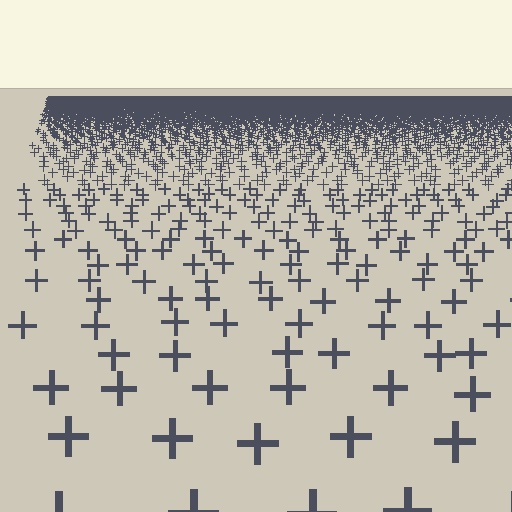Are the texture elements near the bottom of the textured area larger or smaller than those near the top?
Larger. Near the bottom, elements are closer to the viewer and appear at a bigger on-screen size.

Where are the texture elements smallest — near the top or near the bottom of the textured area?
Near the top.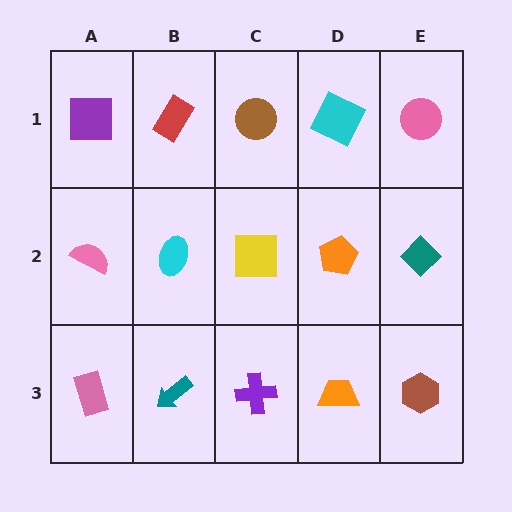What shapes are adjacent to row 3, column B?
A cyan ellipse (row 2, column B), a pink rectangle (row 3, column A), a purple cross (row 3, column C).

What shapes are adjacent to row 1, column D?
An orange pentagon (row 2, column D), a brown circle (row 1, column C), a pink circle (row 1, column E).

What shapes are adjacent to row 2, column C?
A brown circle (row 1, column C), a purple cross (row 3, column C), a cyan ellipse (row 2, column B), an orange pentagon (row 2, column D).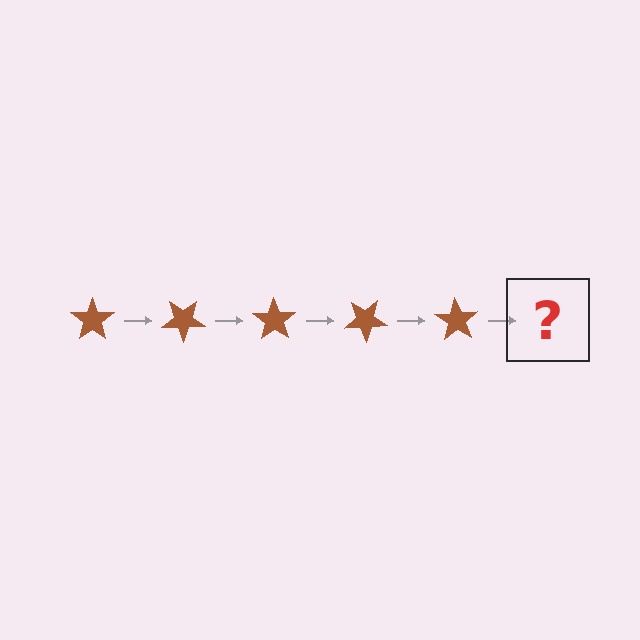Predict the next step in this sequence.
The next step is a brown star rotated 175 degrees.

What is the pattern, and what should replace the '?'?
The pattern is that the star rotates 35 degrees each step. The '?' should be a brown star rotated 175 degrees.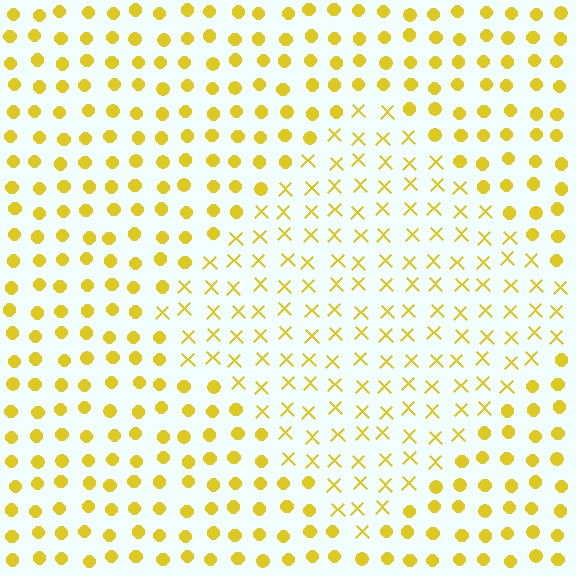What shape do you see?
I see a diamond.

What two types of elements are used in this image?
The image uses X marks inside the diamond region and circles outside it.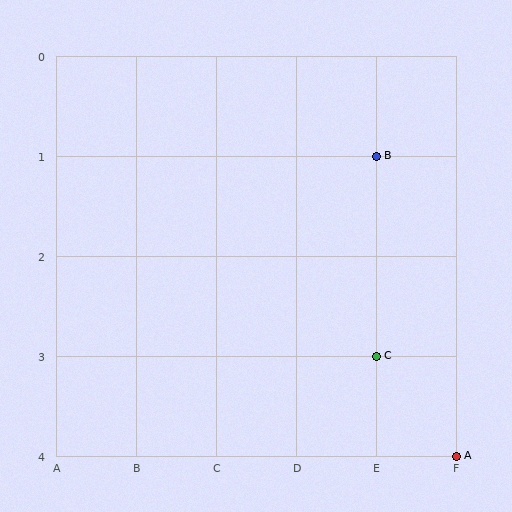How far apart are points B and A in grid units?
Points B and A are 1 column and 3 rows apart (about 3.2 grid units diagonally).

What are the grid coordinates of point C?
Point C is at grid coordinates (E, 3).